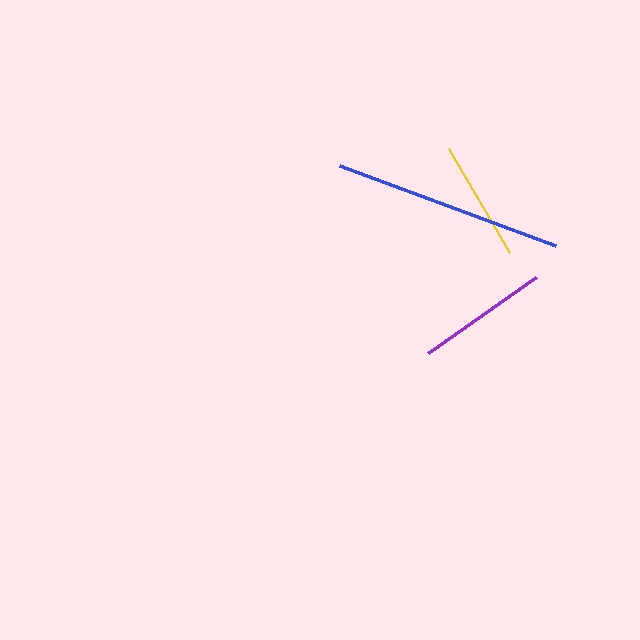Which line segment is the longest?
The blue line is the longest at approximately 231 pixels.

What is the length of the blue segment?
The blue segment is approximately 231 pixels long.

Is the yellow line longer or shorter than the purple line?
The purple line is longer than the yellow line.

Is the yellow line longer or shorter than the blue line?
The blue line is longer than the yellow line.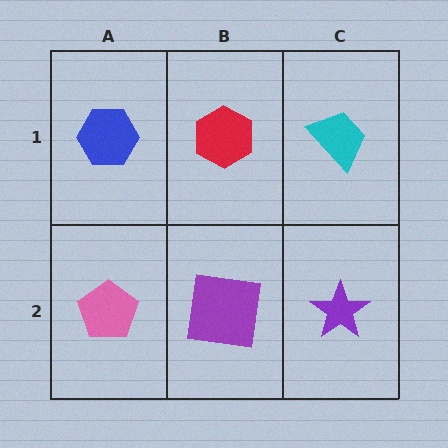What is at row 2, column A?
A pink pentagon.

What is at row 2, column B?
A purple square.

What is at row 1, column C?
A cyan trapezoid.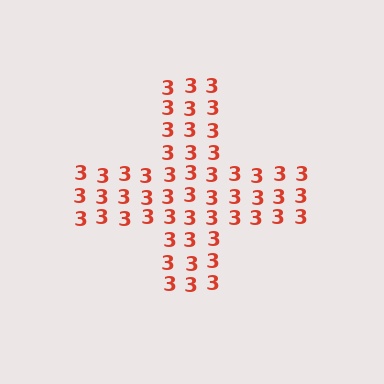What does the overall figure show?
The overall figure shows a cross.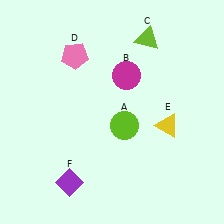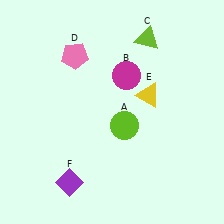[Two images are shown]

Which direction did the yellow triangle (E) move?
The yellow triangle (E) moved up.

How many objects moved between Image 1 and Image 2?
1 object moved between the two images.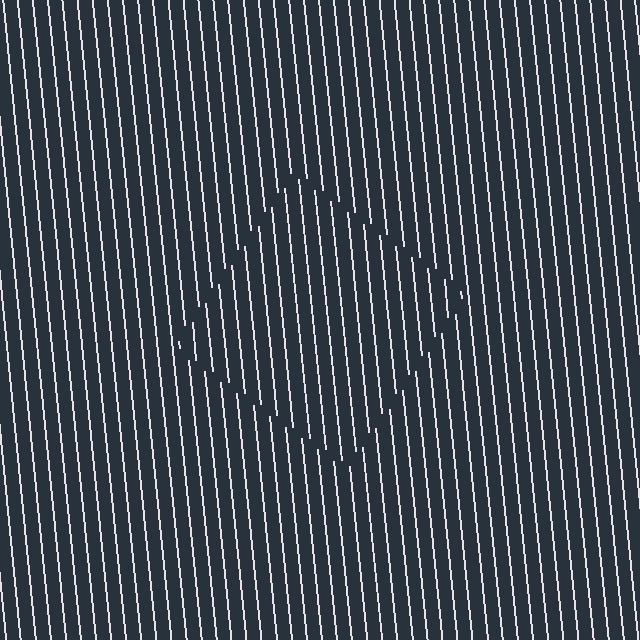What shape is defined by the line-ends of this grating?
An illusory square. The interior of the shape contains the same grating, shifted by half a period — the contour is defined by the phase discontinuity where line-ends from the inner and outer gratings abut.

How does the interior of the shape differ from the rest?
The interior of the shape contains the same grating, shifted by half a period — the contour is defined by the phase discontinuity where line-ends from the inner and outer gratings abut.